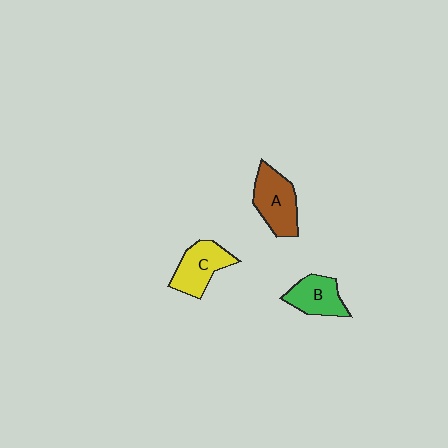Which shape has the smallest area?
Shape B (green).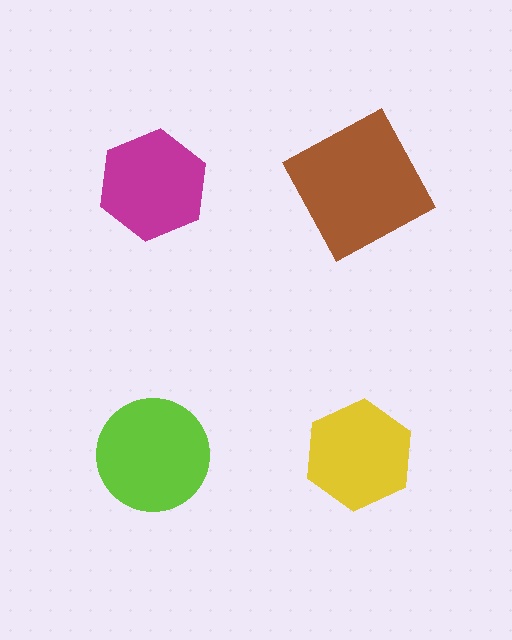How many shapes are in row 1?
2 shapes.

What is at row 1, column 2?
A brown square.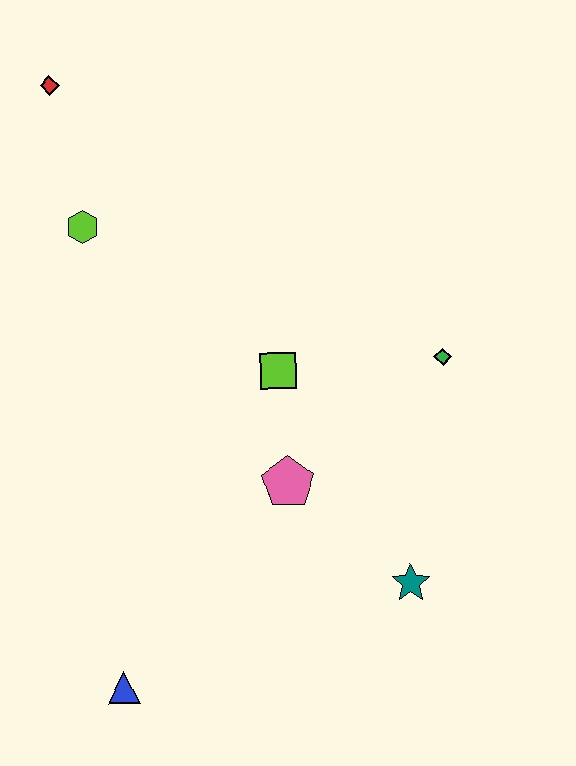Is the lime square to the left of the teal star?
Yes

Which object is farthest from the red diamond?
The teal star is farthest from the red diamond.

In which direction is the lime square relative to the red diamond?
The lime square is below the red diamond.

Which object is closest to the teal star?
The pink pentagon is closest to the teal star.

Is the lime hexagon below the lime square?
No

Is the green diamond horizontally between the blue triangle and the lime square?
No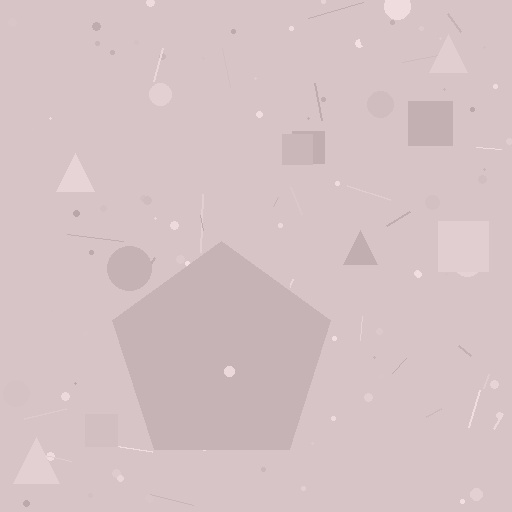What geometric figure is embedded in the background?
A pentagon is embedded in the background.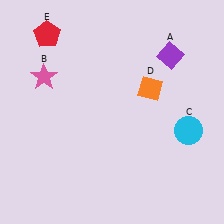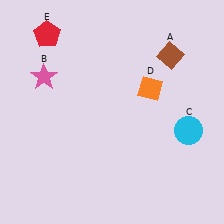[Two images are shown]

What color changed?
The diamond (A) changed from purple in Image 1 to brown in Image 2.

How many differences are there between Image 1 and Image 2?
There is 1 difference between the two images.